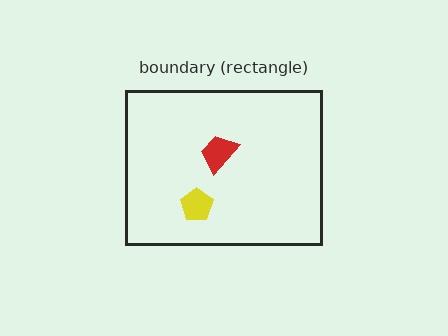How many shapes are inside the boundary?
2 inside, 0 outside.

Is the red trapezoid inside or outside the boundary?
Inside.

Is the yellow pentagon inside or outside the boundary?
Inside.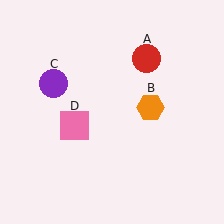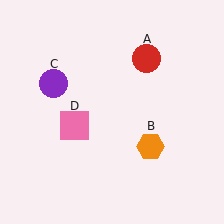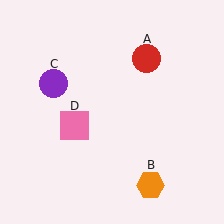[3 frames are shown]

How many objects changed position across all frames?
1 object changed position: orange hexagon (object B).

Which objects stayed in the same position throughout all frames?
Red circle (object A) and purple circle (object C) and pink square (object D) remained stationary.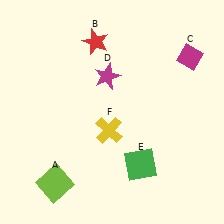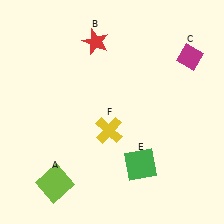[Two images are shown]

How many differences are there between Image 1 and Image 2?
There is 1 difference between the two images.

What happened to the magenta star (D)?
The magenta star (D) was removed in Image 2. It was in the top-left area of Image 1.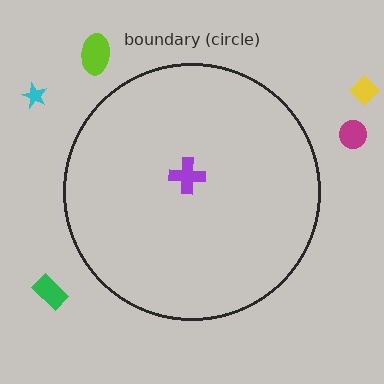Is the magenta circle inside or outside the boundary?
Outside.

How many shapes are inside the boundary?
1 inside, 5 outside.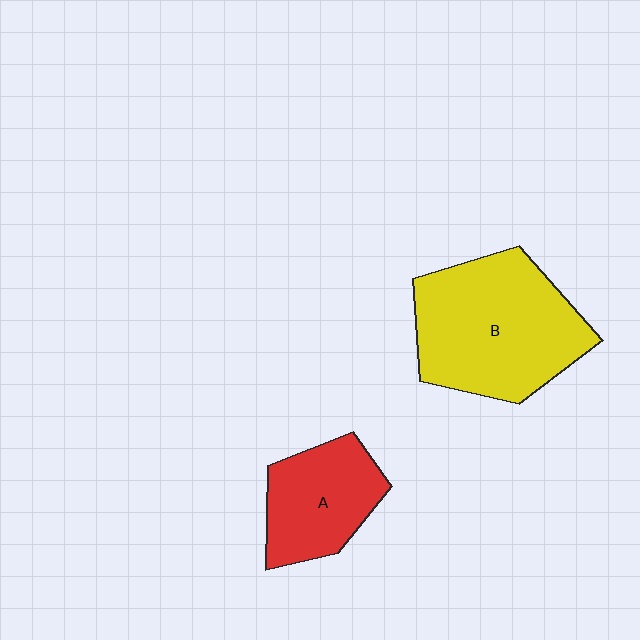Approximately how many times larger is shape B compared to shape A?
Approximately 1.8 times.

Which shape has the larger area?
Shape B (yellow).